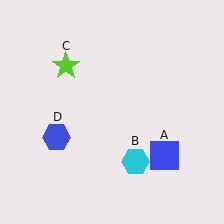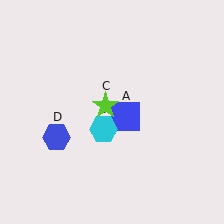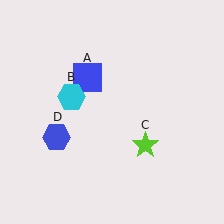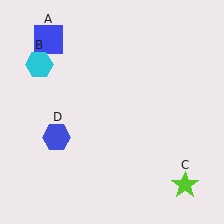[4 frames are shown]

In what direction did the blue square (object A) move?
The blue square (object A) moved up and to the left.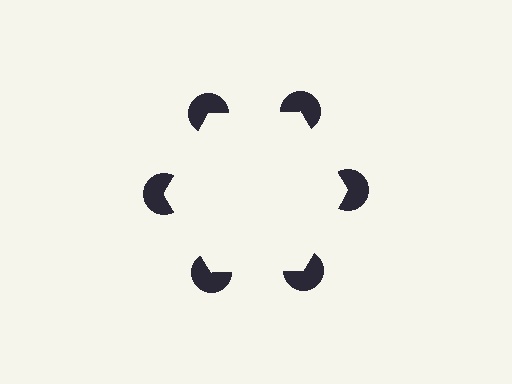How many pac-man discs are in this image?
There are 6 — one at each vertex of the illusory hexagon.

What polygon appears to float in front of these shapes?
An illusory hexagon — its edges are inferred from the aligned wedge cuts in the pac-man discs, not physically drawn.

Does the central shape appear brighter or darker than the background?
It typically appears slightly brighter than the background, even though no actual brightness change is drawn.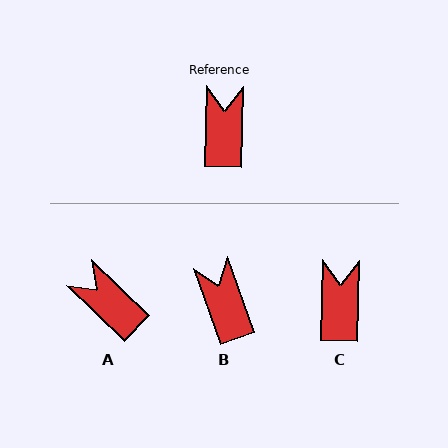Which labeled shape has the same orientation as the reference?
C.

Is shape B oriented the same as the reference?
No, it is off by about 22 degrees.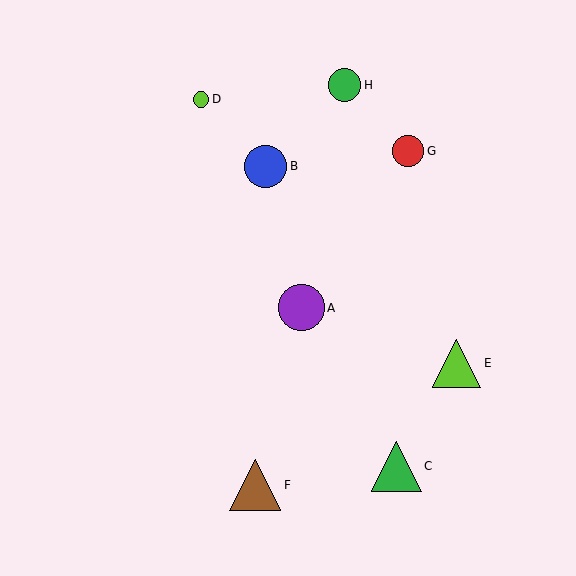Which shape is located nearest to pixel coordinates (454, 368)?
The lime triangle (labeled E) at (457, 363) is nearest to that location.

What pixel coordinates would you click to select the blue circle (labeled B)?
Click at (266, 166) to select the blue circle B.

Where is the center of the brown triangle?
The center of the brown triangle is at (255, 485).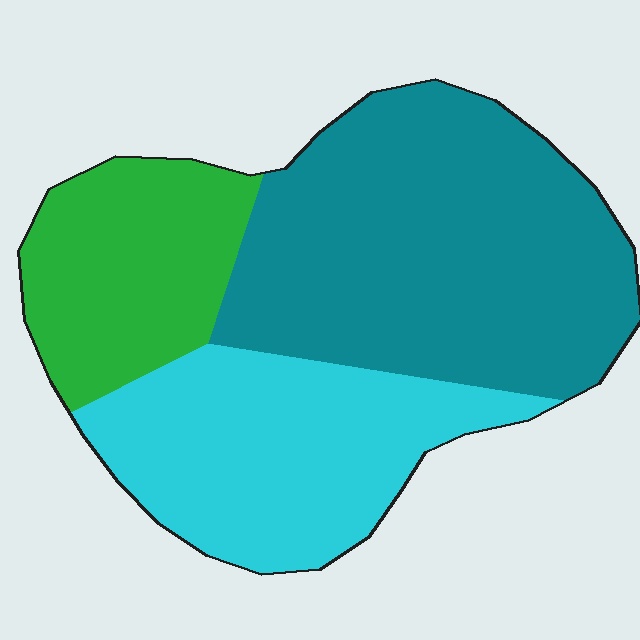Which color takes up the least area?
Green, at roughly 20%.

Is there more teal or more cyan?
Teal.